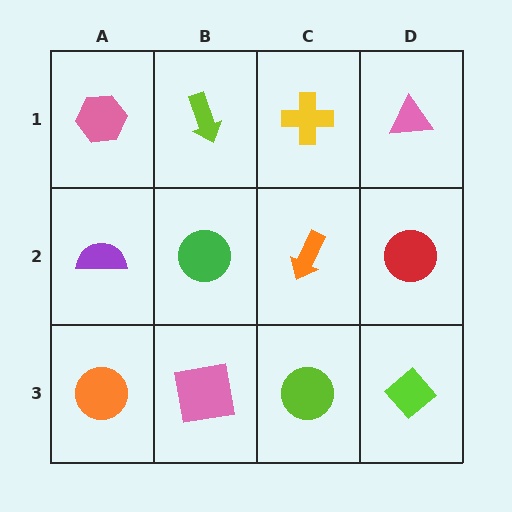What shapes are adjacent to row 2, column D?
A pink triangle (row 1, column D), a lime diamond (row 3, column D), an orange arrow (row 2, column C).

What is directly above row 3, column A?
A purple semicircle.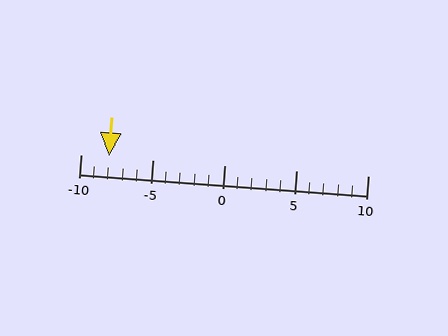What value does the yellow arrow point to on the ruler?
The yellow arrow points to approximately -8.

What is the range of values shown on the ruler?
The ruler shows values from -10 to 10.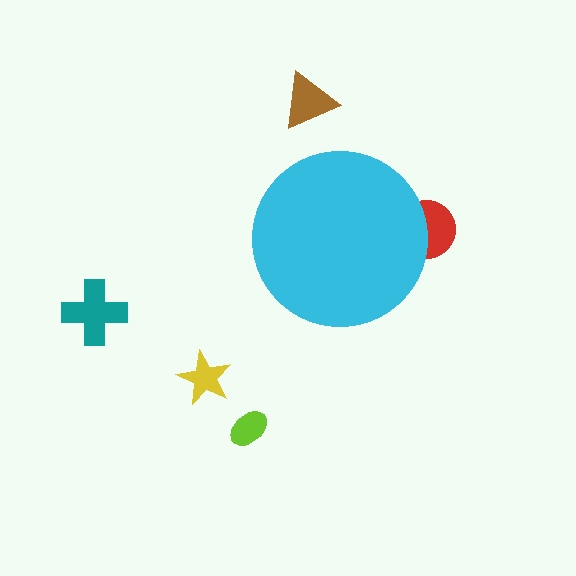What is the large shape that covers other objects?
A cyan circle.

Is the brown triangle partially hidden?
No, the brown triangle is fully visible.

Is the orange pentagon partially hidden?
Yes, the orange pentagon is partially hidden behind the cyan circle.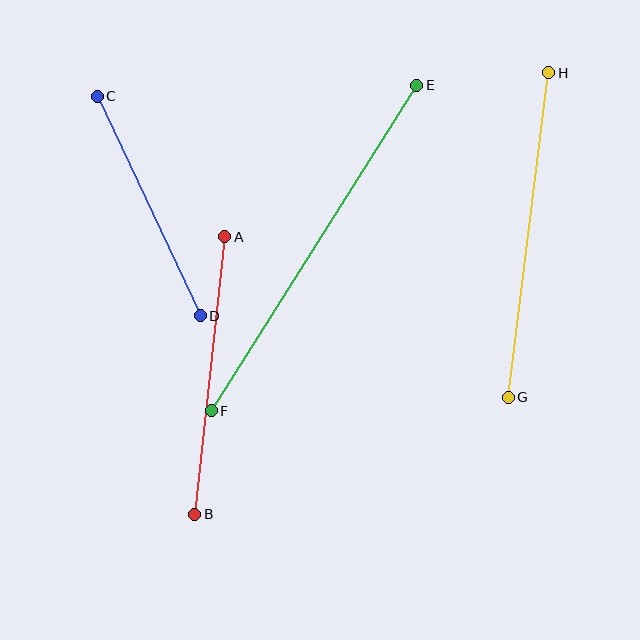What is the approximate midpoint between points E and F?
The midpoint is at approximately (314, 248) pixels.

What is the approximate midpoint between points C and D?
The midpoint is at approximately (149, 206) pixels.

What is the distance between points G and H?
The distance is approximately 327 pixels.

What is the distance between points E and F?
The distance is approximately 385 pixels.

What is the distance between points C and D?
The distance is approximately 242 pixels.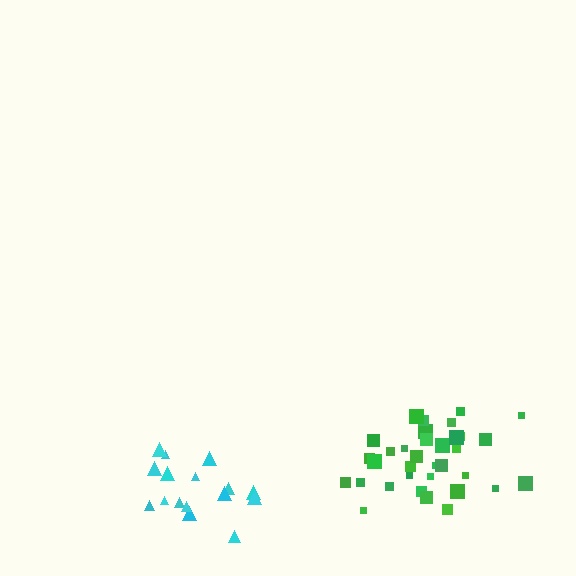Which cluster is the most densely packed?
Green.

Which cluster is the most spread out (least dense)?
Cyan.